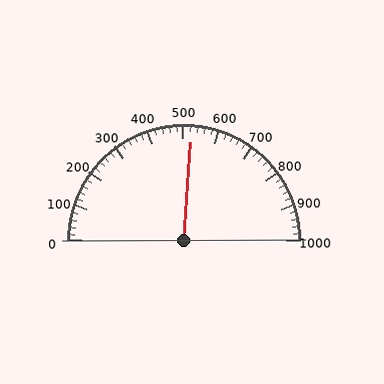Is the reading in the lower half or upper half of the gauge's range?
The reading is in the upper half of the range (0 to 1000).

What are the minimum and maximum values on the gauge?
The gauge ranges from 0 to 1000.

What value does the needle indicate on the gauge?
The needle indicates approximately 520.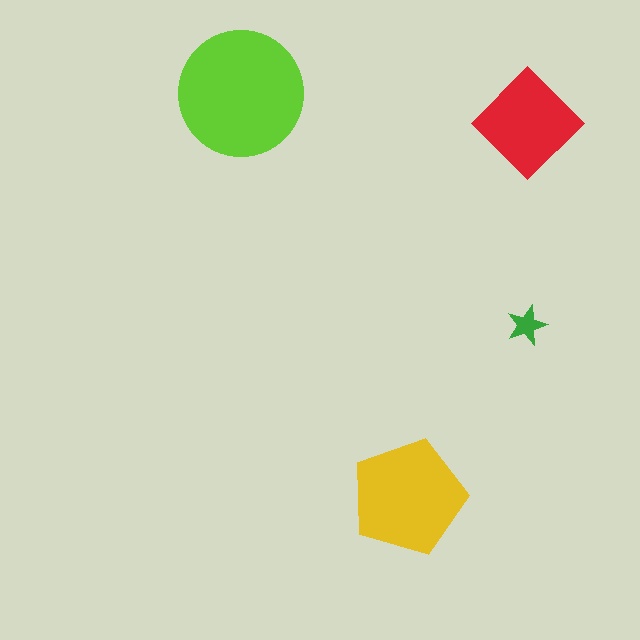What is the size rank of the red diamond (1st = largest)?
3rd.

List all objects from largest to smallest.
The lime circle, the yellow pentagon, the red diamond, the green star.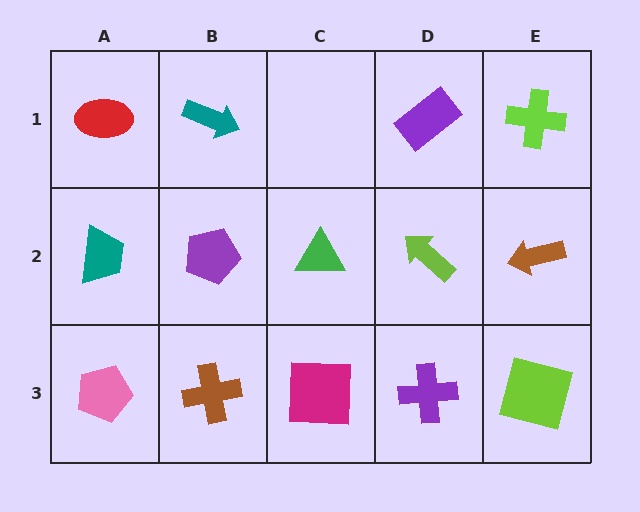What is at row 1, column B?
A teal arrow.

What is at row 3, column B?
A brown cross.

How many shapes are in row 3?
5 shapes.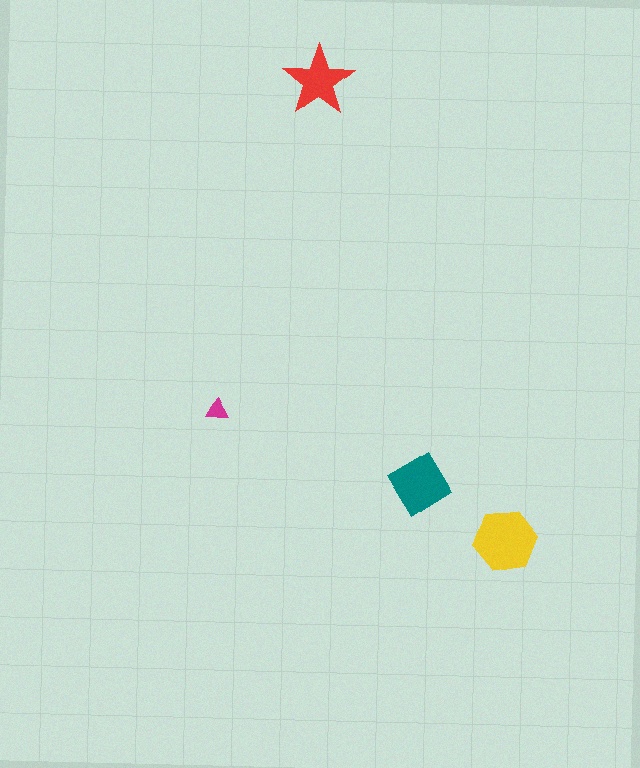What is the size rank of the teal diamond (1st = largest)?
2nd.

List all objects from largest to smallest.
The yellow hexagon, the teal diamond, the red star, the magenta triangle.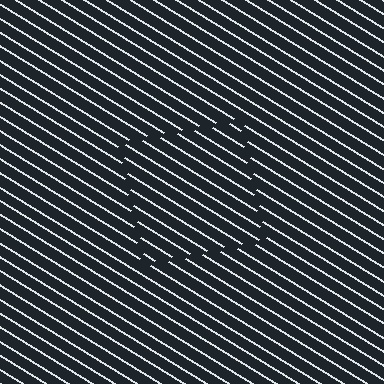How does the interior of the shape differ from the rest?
The interior of the shape contains the same grating, shifted by half a period — the contour is defined by the phase discontinuity where line-ends from the inner and outer gratings abut.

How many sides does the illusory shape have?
4 sides — the line-ends trace a square.